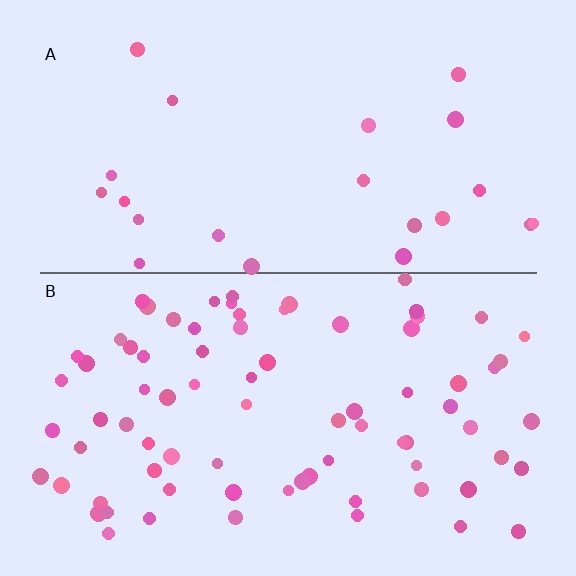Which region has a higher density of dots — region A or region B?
B (the bottom).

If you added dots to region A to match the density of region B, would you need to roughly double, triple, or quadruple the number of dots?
Approximately triple.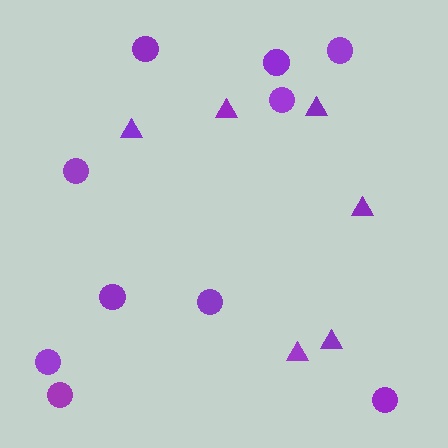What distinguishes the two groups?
There are 2 groups: one group of circles (10) and one group of triangles (6).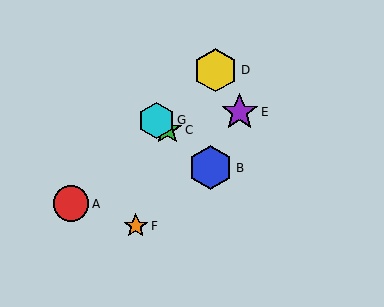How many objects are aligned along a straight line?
3 objects (B, C, G) are aligned along a straight line.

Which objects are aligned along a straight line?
Objects B, C, G are aligned along a straight line.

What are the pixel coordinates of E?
Object E is at (240, 112).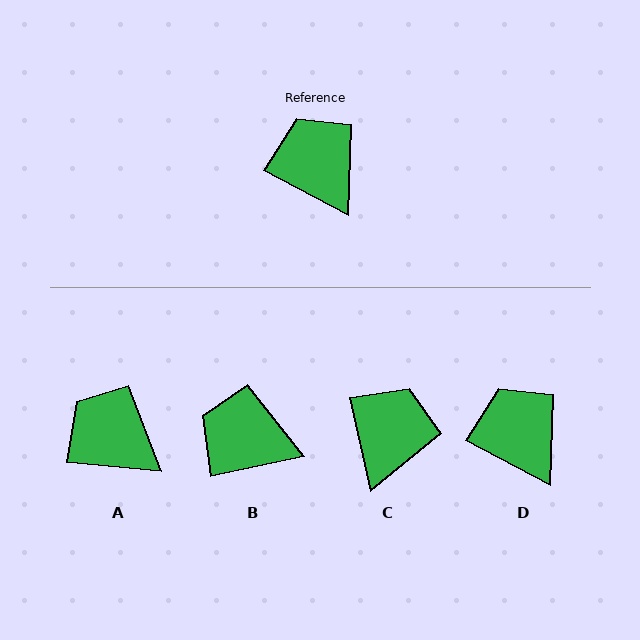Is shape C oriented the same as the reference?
No, it is off by about 49 degrees.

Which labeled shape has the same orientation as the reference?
D.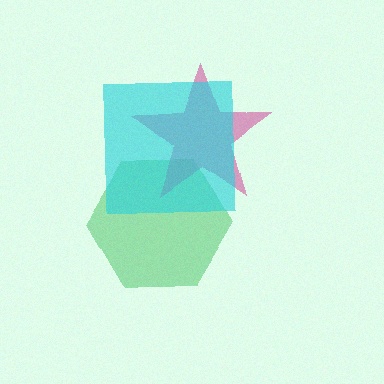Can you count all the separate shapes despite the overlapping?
Yes, there are 3 separate shapes.